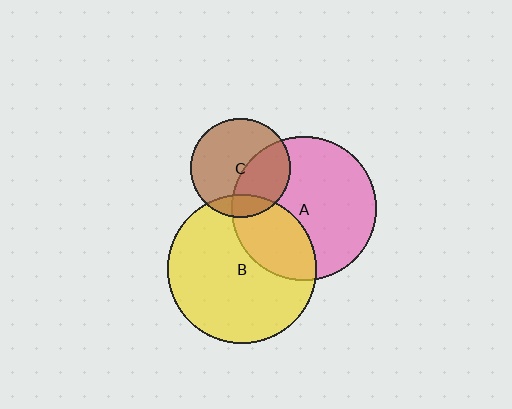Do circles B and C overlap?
Yes.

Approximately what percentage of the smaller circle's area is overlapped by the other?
Approximately 15%.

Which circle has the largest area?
Circle B (yellow).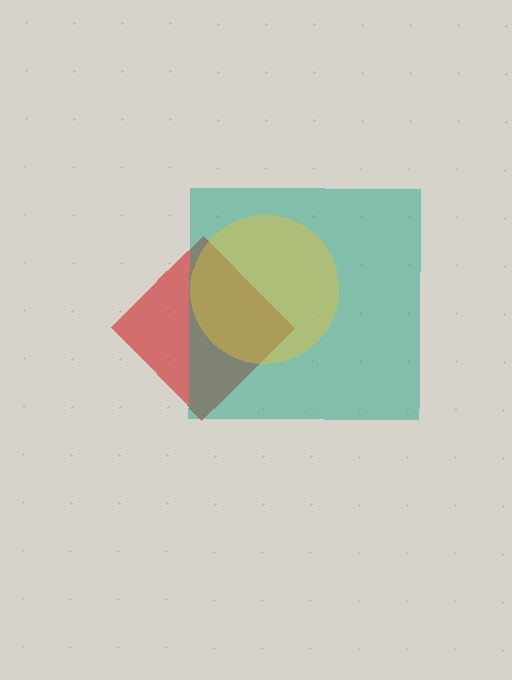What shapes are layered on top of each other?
The layered shapes are: a red diamond, a teal square, a yellow circle.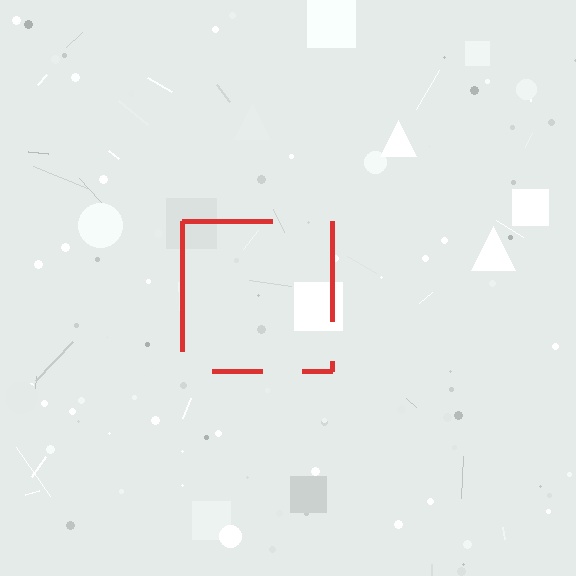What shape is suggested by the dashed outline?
The dashed outline suggests a square.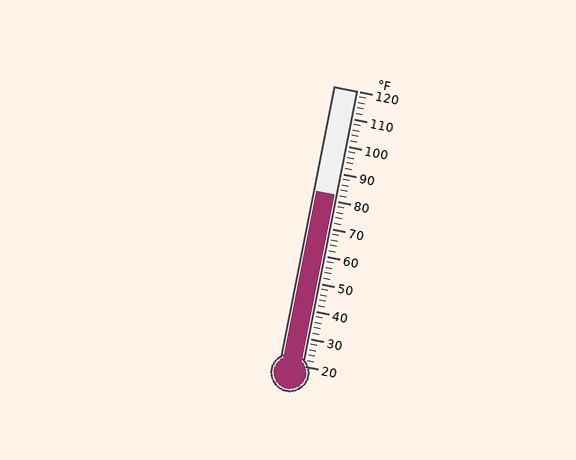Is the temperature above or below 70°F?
The temperature is above 70°F.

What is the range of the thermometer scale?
The thermometer scale ranges from 20°F to 120°F.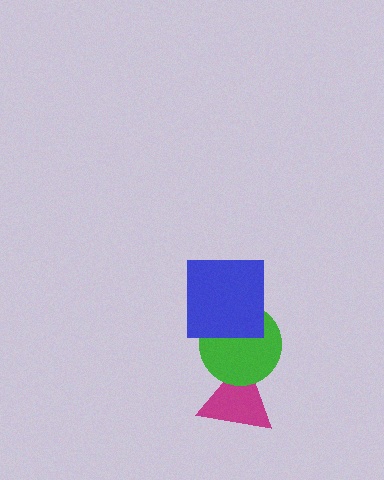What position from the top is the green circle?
The green circle is 2nd from the top.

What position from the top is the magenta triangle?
The magenta triangle is 3rd from the top.